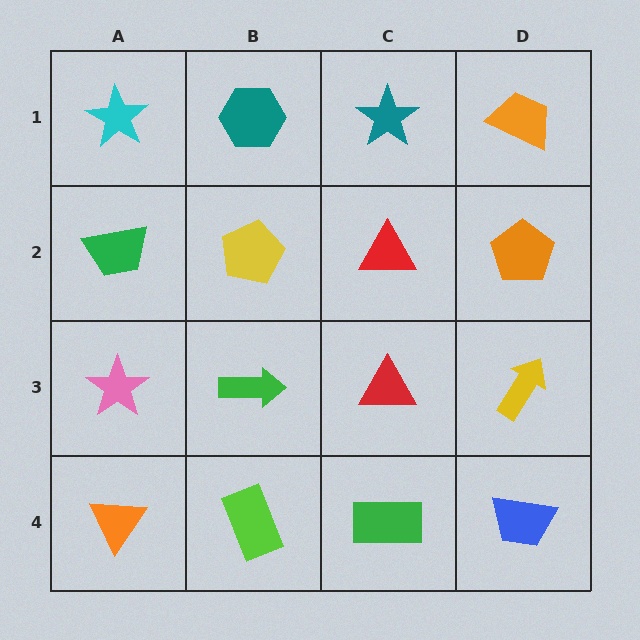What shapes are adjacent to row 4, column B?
A green arrow (row 3, column B), an orange triangle (row 4, column A), a green rectangle (row 4, column C).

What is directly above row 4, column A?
A pink star.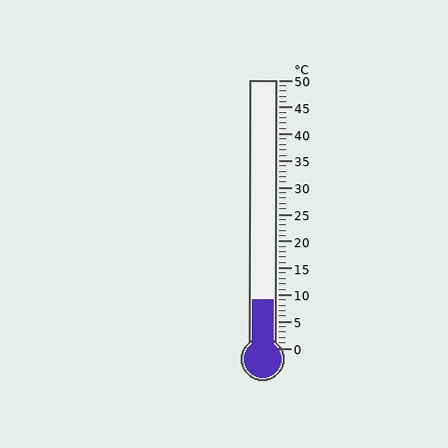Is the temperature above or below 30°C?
The temperature is below 30°C.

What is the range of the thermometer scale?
The thermometer scale ranges from 0°C to 50°C.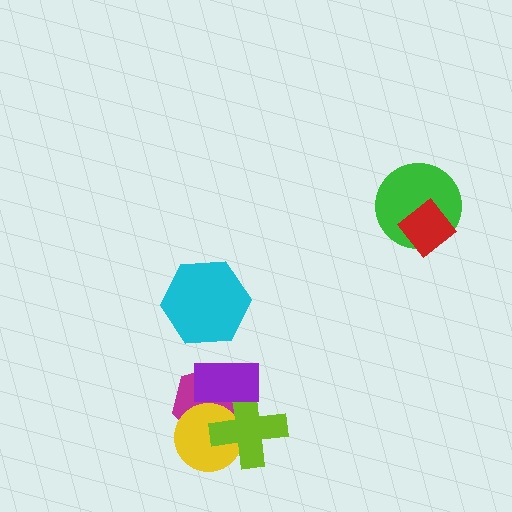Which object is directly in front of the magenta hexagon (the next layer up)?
The yellow circle is directly in front of the magenta hexagon.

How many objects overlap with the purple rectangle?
3 objects overlap with the purple rectangle.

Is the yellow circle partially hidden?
Yes, it is partially covered by another shape.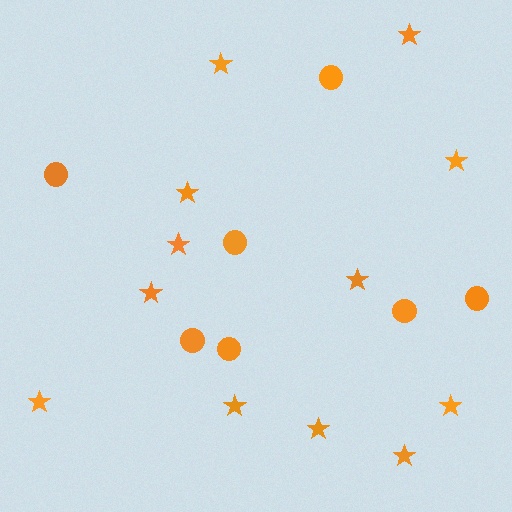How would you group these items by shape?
There are 2 groups: one group of circles (7) and one group of stars (12).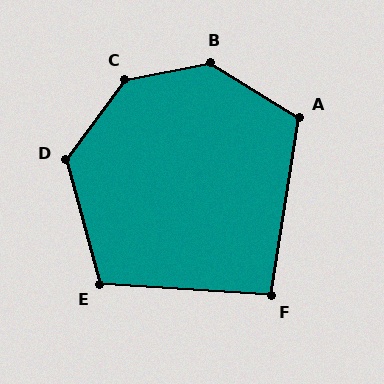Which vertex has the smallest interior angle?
F, at approximately 95 degrees.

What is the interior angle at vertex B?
Approximately 137 degrees (obtuse).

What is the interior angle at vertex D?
Approximately 128 degrees (obtuse).